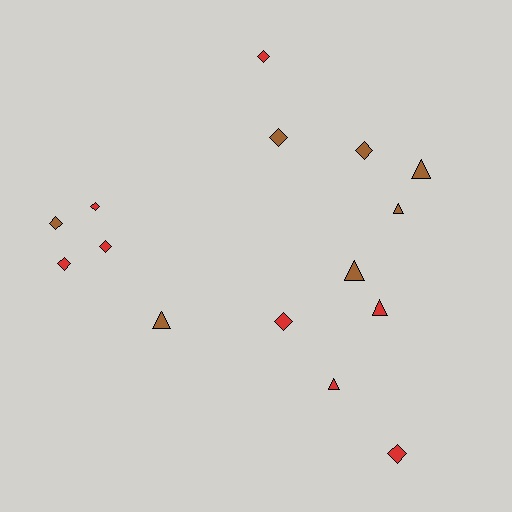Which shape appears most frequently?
Diamond, with 9 objects.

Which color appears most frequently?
Red, with 8 objects.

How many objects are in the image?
There are 15 objects.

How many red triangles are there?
There are 2 red triangles.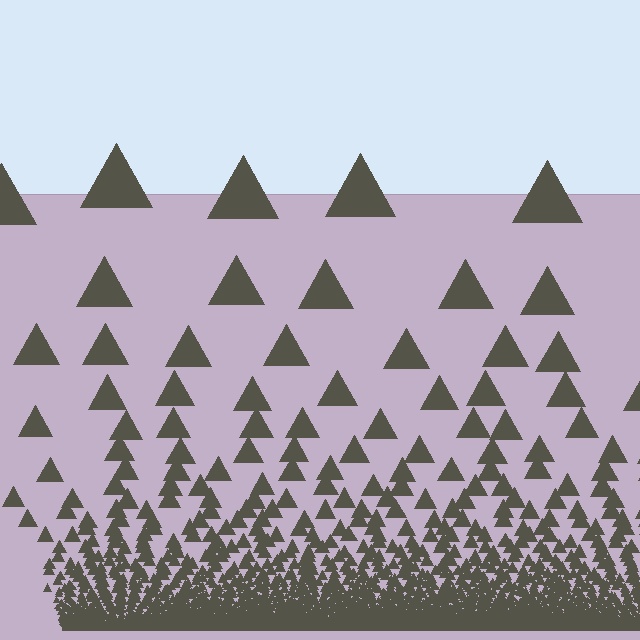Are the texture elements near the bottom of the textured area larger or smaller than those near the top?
Smaller. The gradient is inverted — elements near the bottom are smaller and denser.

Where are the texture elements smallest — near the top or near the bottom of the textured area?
Near the bottom.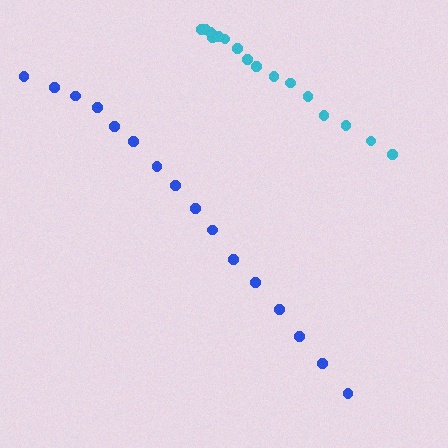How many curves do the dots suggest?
There are 2 distinct paths.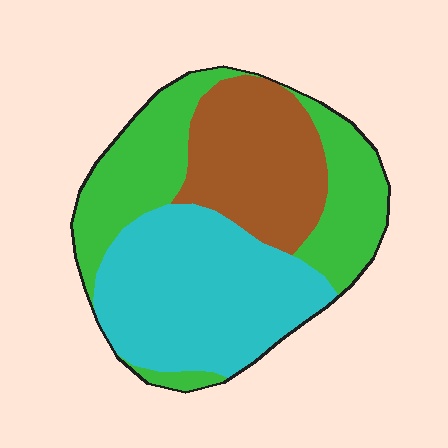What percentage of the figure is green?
Green takes up about one third (1/3) of the figure.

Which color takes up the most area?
Cyan, at roughly 40%.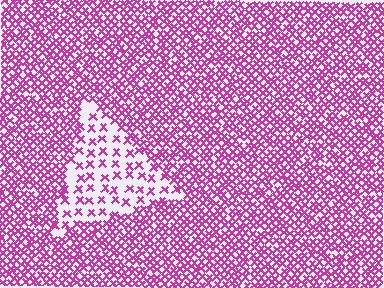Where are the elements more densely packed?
The elements are more densely packed outside the triangle boundary.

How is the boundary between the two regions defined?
The boundary is defined by a change in element density (approximately 2.7x ratio). All elements are the same color, size, and shape.